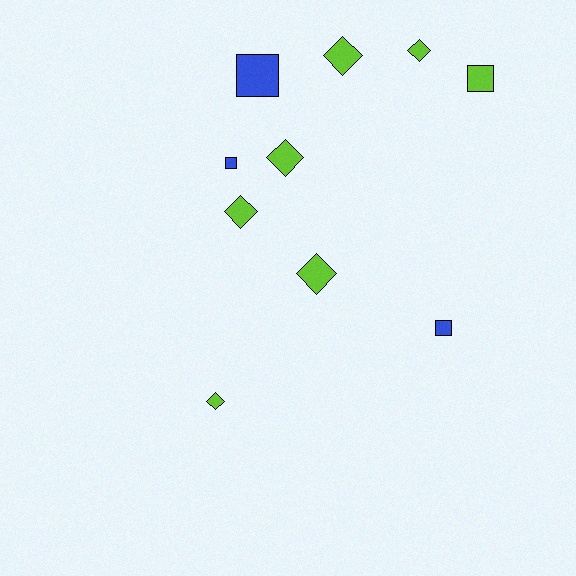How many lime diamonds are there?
There are 6 lime diamonds.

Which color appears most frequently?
Lime, with 7 objects.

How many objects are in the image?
There are 10 objects.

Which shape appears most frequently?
Diamond, with 6 objects.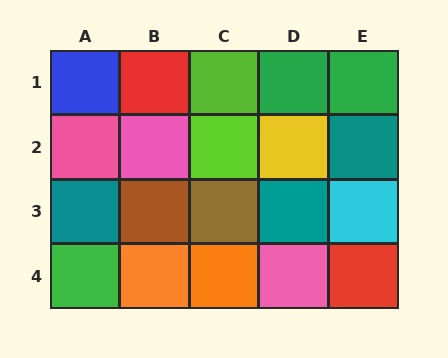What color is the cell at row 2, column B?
Pink.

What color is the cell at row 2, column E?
Teal.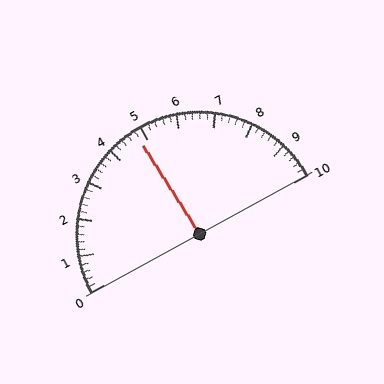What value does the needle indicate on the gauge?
The needle indicates approximately 4.8.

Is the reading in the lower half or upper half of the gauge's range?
The reading is in the lower half of the range (0 to 10).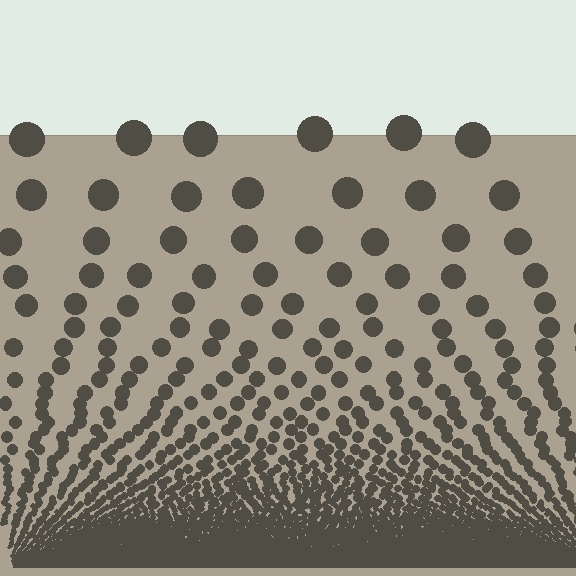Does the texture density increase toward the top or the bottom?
Density increases toward the bottom.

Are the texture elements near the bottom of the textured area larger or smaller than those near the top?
Smaller. The gradient is inverted — elements near the bottom are smaller and denser.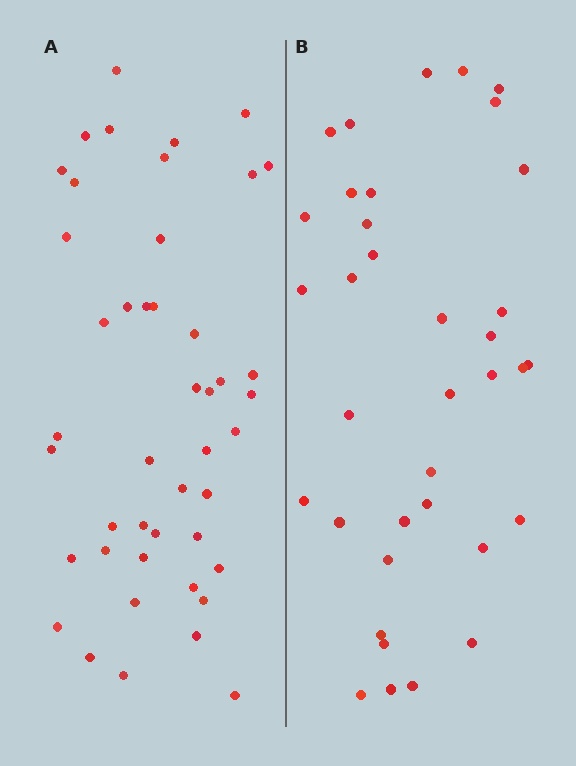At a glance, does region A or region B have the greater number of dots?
Region A (the left region) has more dots.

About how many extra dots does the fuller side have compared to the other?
Region A has roughly 8 or so more dots than region B.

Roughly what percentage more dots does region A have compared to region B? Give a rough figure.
About 25% more.